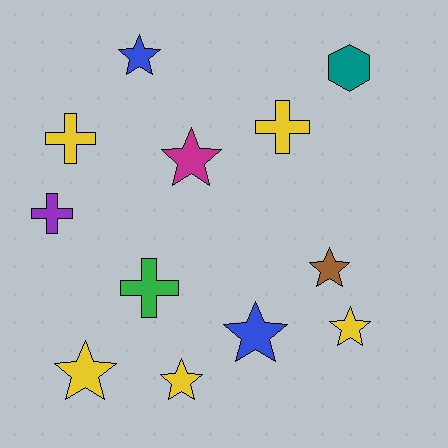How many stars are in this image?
There are 7 stars.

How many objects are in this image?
There are 12 objects.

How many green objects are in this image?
There is 1 green object.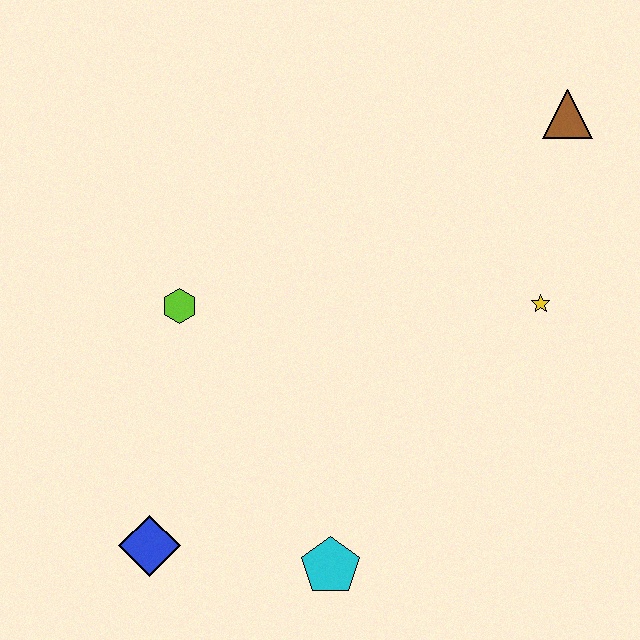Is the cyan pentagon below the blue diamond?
Yes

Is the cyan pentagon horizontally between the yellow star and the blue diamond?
Yes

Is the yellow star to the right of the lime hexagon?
Yes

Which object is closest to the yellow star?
The brown triangle is closest to the yellow star.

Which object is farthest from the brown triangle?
The blue diamond is farthest from the brown triangle.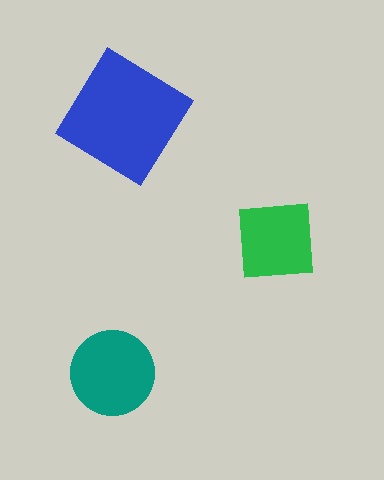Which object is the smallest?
The green square.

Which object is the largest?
The blue diamond.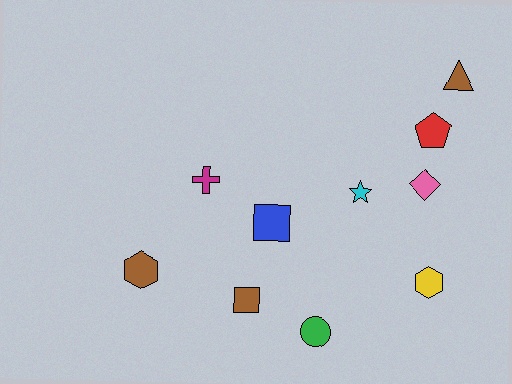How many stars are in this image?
There is 1 star.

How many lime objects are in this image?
There are no lime objects.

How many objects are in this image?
There are 10 objects.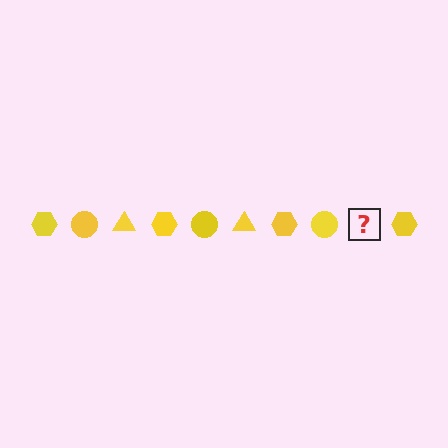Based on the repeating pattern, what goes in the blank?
The blank should be a yellow triangle.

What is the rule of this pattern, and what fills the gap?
The rule is that the pattern cycles through hexagon, circle, triangle shapes in yellow. The gap should be filled with a yellow triangle.